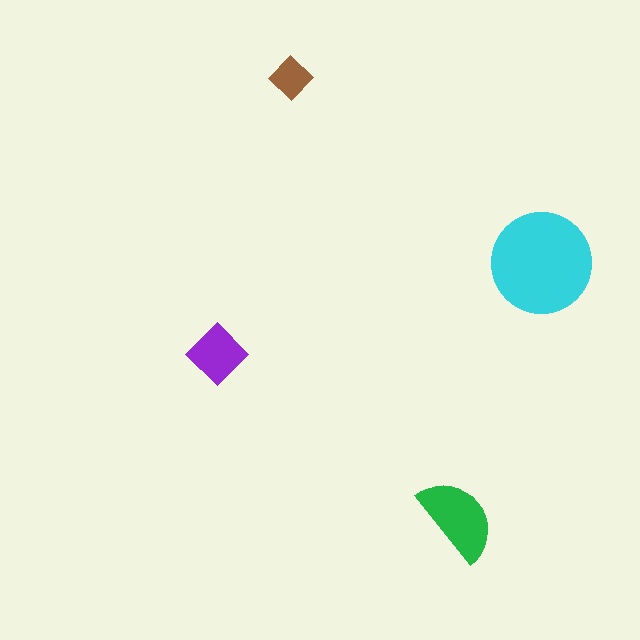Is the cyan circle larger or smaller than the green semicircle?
Larger.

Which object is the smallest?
The brown diamond.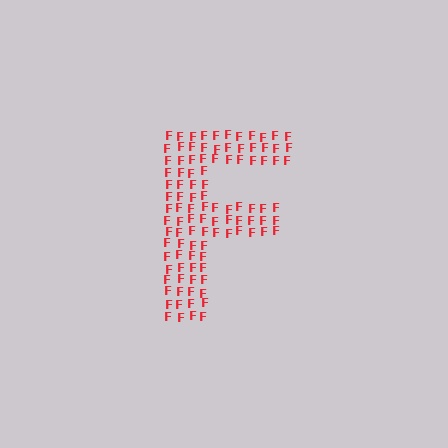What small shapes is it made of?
It is made of small letter F's.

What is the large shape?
The large shape is the letter F.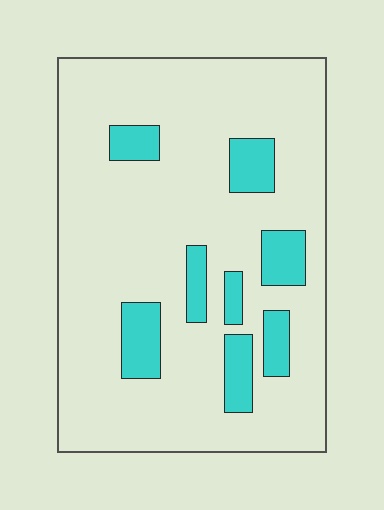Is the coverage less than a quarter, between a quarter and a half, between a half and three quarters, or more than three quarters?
Less than a quarter.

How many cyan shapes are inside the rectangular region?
8.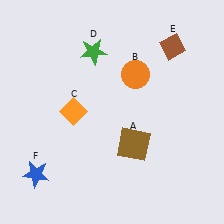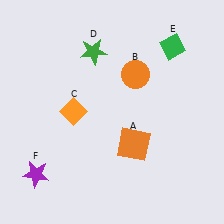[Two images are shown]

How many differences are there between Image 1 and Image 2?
There are 3 differences between the two images.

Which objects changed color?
A changed from brown to orange. E changed from brown to green. F changed from blue to purple.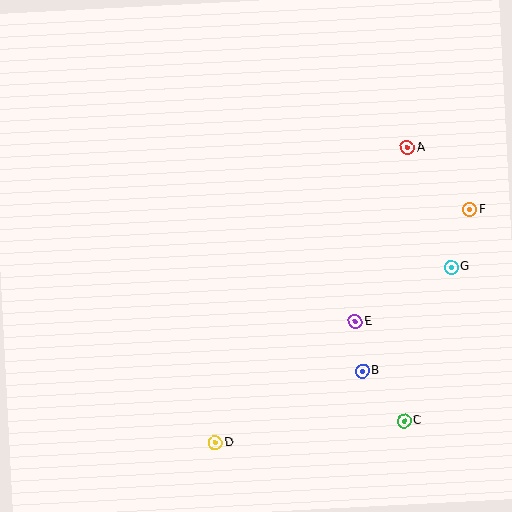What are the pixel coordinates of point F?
Point F is at (469, 210).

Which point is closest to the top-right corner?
Point A is closest to the top-right corner.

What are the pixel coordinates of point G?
Point G is at (451, 267).